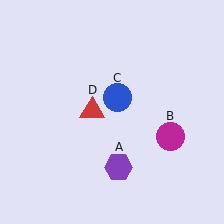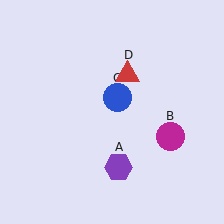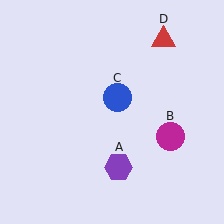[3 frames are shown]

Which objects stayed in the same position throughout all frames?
Purple hexagon (object A) and magenta circle (object B) and blue circle (object C) remained stationary.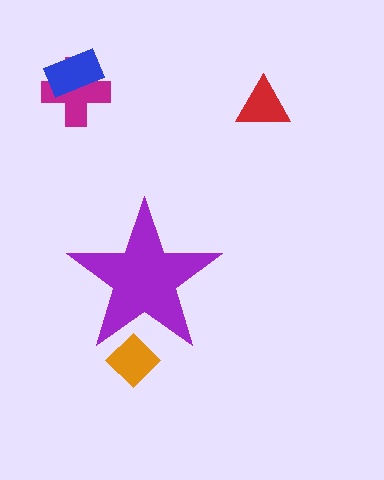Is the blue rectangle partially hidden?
No, the blue rectangle is fully visible.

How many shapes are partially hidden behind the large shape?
1 shape is partially hidden.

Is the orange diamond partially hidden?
Yes, the orange diamond is partially hidden behind the purple star.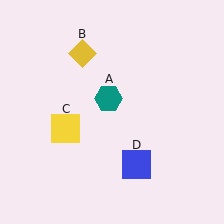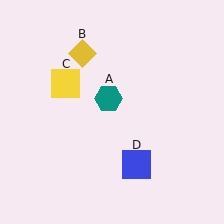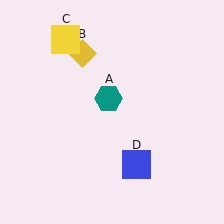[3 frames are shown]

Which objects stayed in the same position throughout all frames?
Teal hexagon (object A) and yellow diamond (object B) and blue square (object D) remained stationary.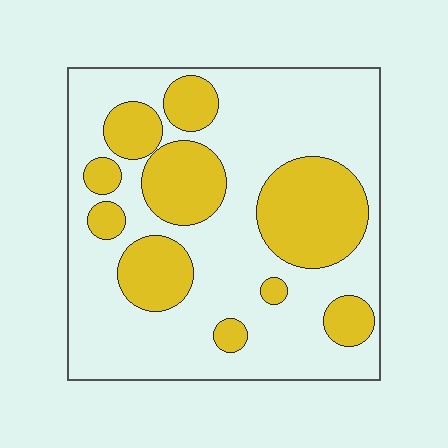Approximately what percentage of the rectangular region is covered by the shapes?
Approximately 30%.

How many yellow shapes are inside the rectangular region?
10.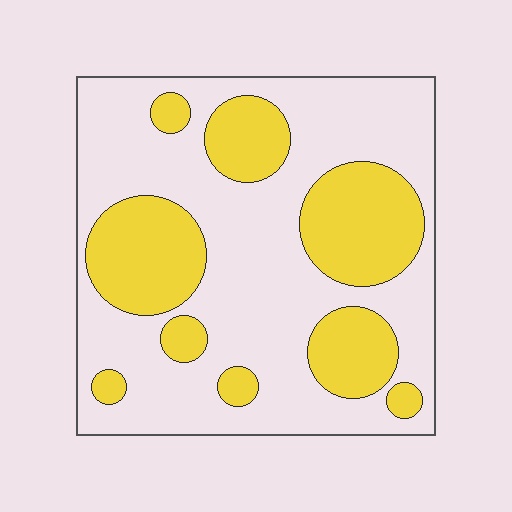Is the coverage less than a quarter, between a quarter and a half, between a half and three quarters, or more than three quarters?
Between a quarter and a half.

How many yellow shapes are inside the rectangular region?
9.